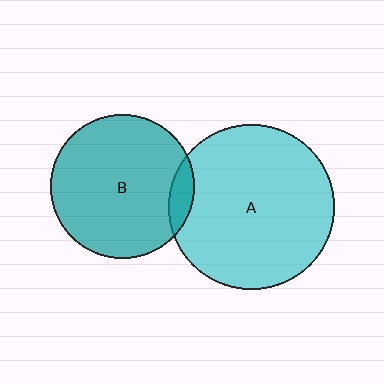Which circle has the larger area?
Circle A (cyan).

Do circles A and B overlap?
Yes.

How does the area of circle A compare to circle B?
Approximately 1.3 times.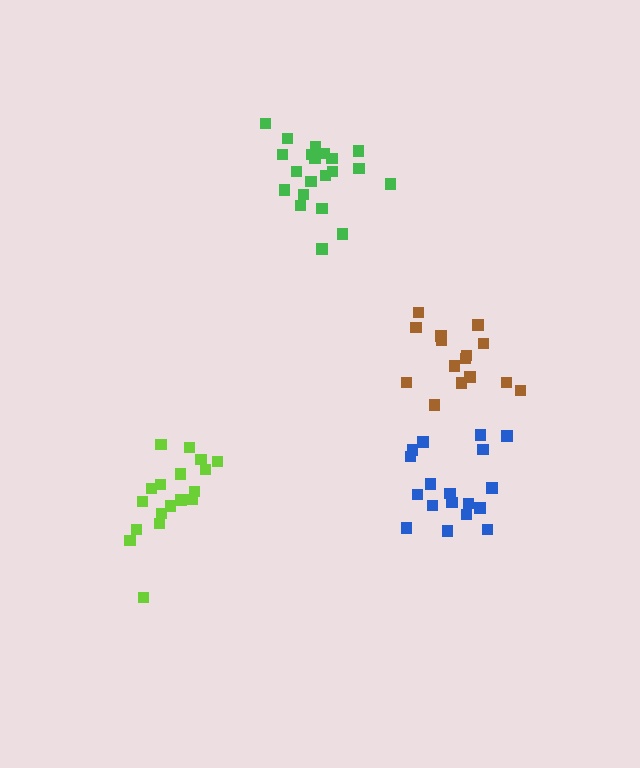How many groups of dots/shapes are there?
There are 4 groups.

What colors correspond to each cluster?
The clusters are colored: green, brown, lime, blue.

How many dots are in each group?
Group 1: 21 dots, Group 2: 15 dots, Group 3: 18 dots, Group 4: 18 dots (72 total).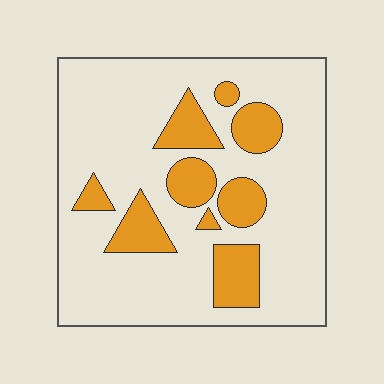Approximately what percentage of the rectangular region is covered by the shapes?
Approximately 20%.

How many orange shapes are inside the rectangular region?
9.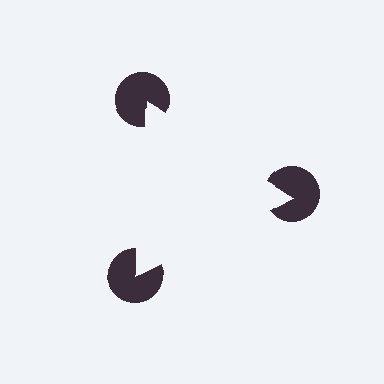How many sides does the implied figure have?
3 sides.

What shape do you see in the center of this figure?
An illusory triangle — its edges are inferred from the aligned wedge cuts in the pac-man discs, not physically drawn.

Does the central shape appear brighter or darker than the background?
It typically appears slightly brighter than the background, even though no actual brightness change is drawn.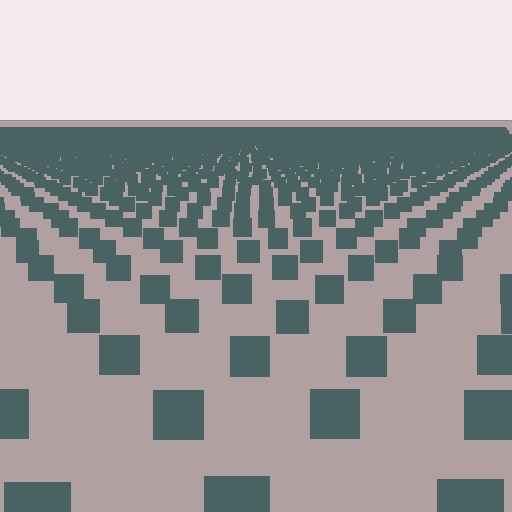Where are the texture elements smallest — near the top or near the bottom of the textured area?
Near the top.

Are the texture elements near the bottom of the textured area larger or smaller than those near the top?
Larger. Near the bottom, elements are closer to the viewer and appear at a bigger on-screen size.